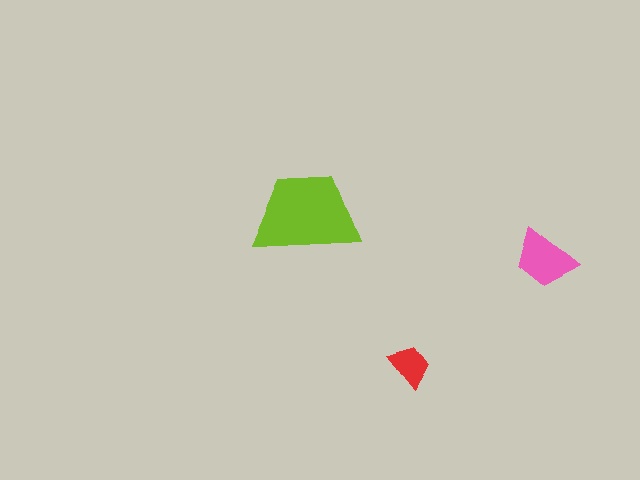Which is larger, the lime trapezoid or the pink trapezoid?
The lime one.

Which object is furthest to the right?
The pink trapezoid is rightmost.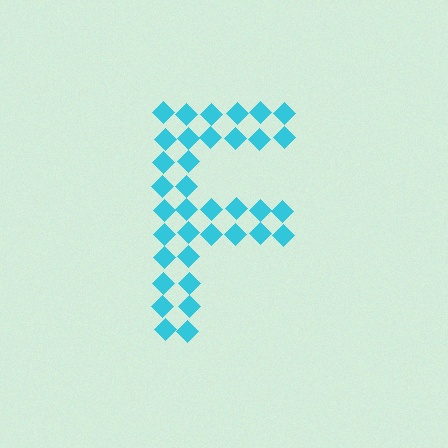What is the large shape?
The large shape is the letter F.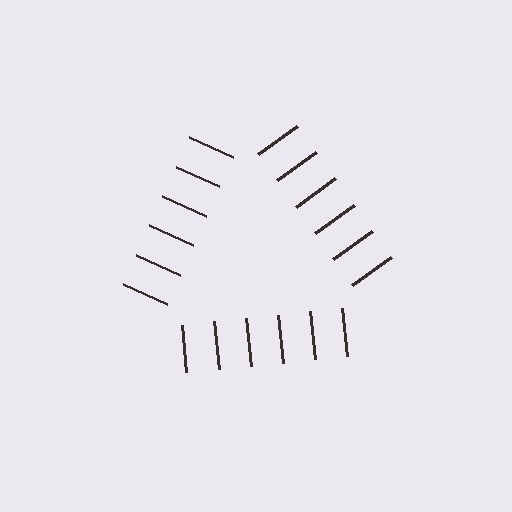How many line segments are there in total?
18 — 6 along each of the 3 edges.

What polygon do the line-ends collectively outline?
An illusory triangle — the line segments terminate on its edges but no continuous stroke is drawn.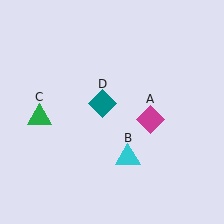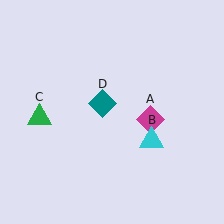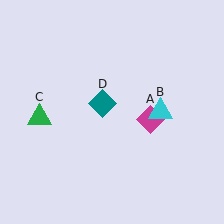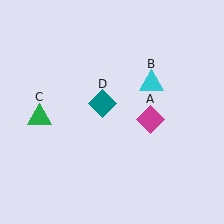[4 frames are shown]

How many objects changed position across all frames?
1 object changed position: cyan triangle (object B).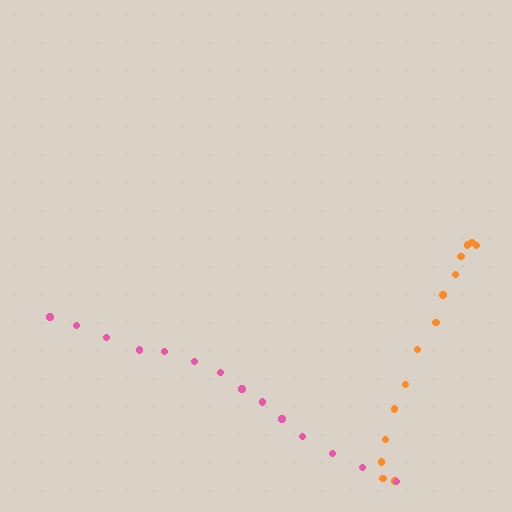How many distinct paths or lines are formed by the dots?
There are 2 distinct paths.